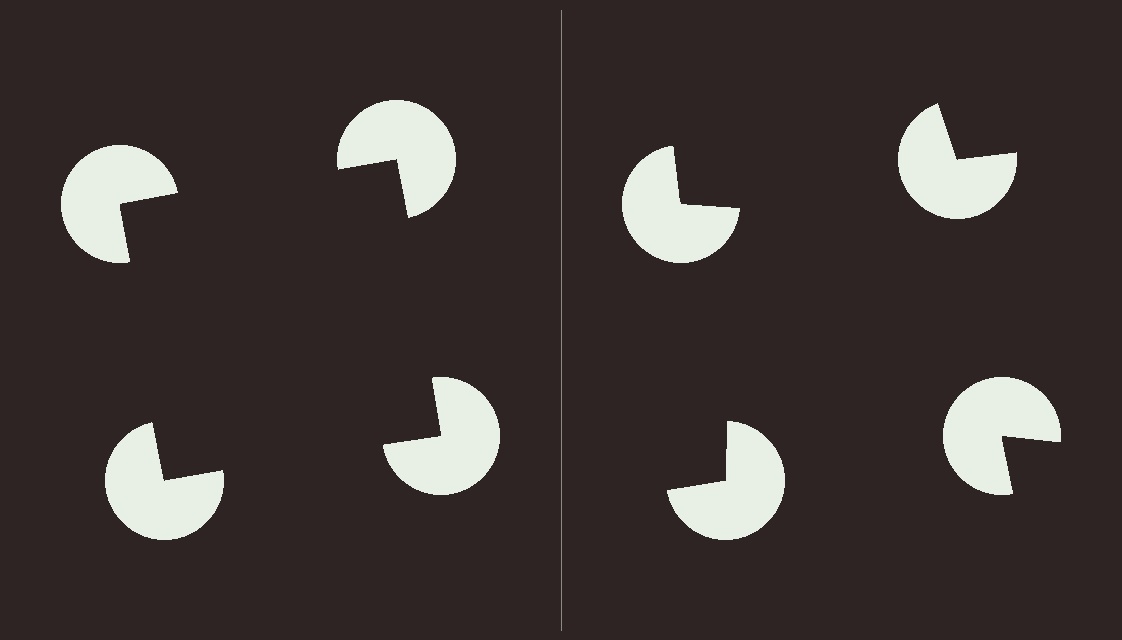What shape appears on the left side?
An illusory square.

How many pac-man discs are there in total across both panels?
8 — 4 on each side.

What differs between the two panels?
The pac-man discs are positioned identically on both sides; only the wedge orientations differ. On the left they align to a square; on the right they are misaligned.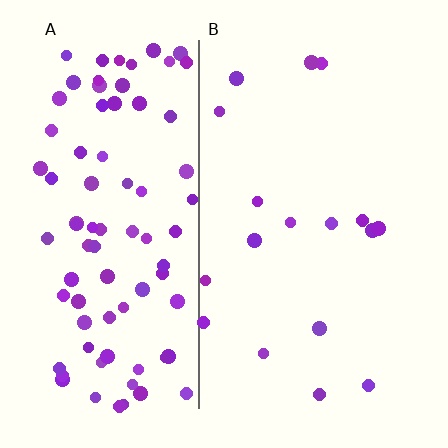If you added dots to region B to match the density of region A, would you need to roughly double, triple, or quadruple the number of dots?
Approximately quadruple.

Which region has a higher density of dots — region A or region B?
A (the left).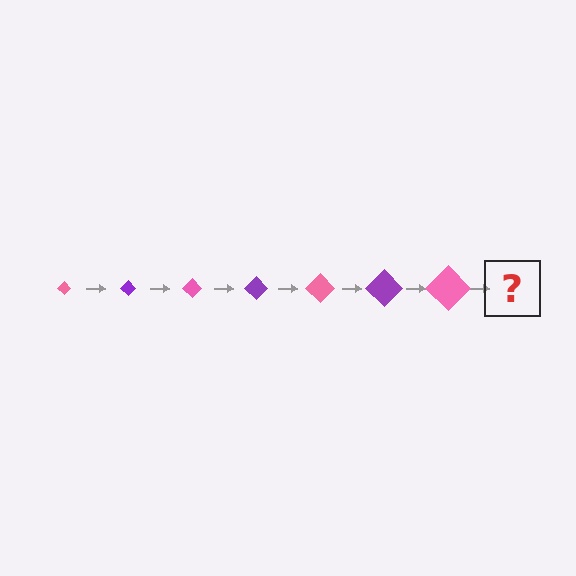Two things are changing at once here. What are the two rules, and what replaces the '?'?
The two rules are that the diamond grows larger each step and the color cycles through pink and purple. The '?' should be a purple diamond, larger than the previous one.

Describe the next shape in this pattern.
It should be a purple diamond, larger than the previous one.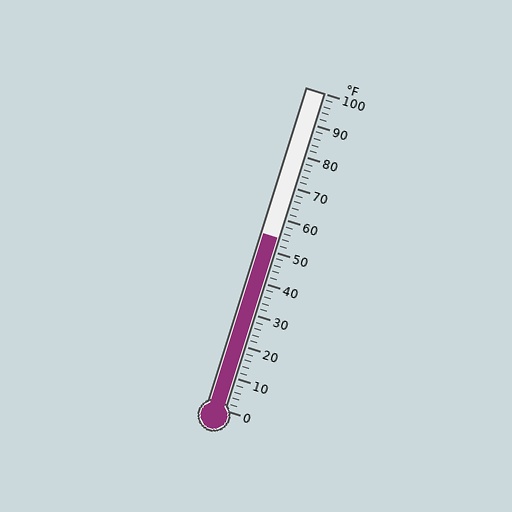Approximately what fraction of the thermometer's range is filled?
The thermometer is filled to approximately 55% of its range.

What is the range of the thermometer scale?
The thermometer scale ranges from 0°F to 100°F.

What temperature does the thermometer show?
The thermometer shows approximately 54°F.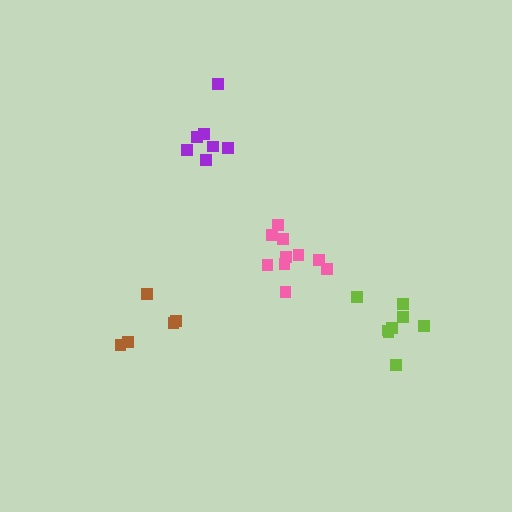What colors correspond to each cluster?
The clusters are colored: purple, pink, brown, lime.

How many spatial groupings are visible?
There are 4 spatial groupings.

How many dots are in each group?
Group 1: 7 dots, Group 2: 10 dots, Group 3: 5 dots, Group 4: 8 dots (30 total).